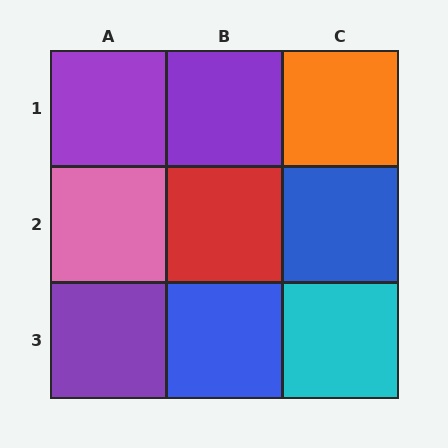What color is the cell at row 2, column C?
Blue.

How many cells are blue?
2 cells are blue.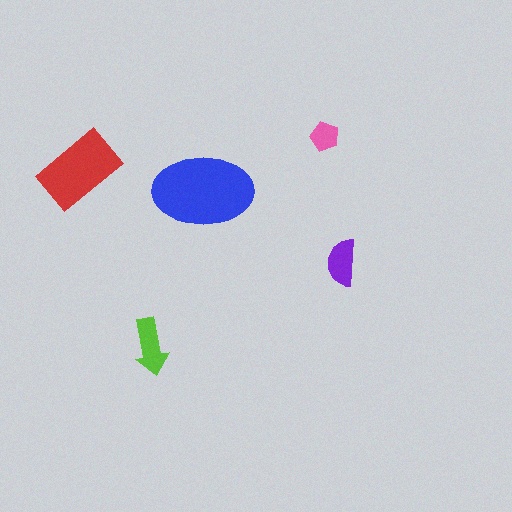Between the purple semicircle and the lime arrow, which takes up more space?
The lime arrow.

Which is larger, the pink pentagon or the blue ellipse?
The blue ellipse.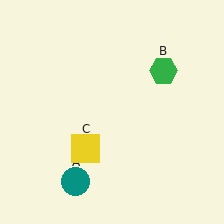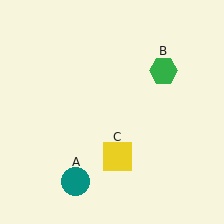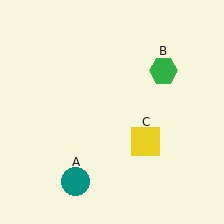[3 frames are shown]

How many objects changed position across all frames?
1 object changed position: yellow square (object C).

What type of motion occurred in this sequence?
The yellow square (object C) rotated counterclockwise around the center of the scene.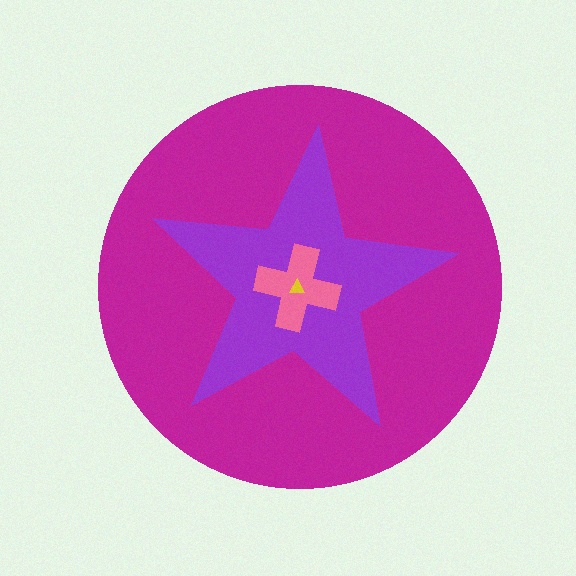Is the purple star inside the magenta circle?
Yes.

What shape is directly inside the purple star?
The pink cross.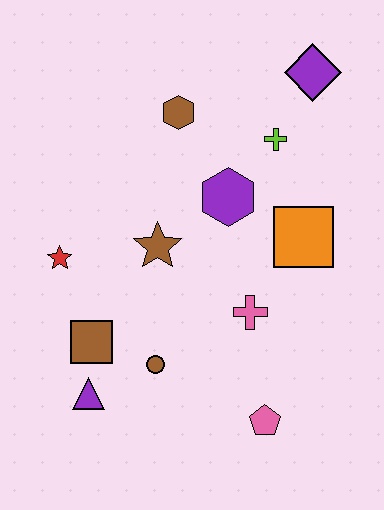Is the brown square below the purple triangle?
No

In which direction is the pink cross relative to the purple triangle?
The pink cross is to the right of the purple triangle.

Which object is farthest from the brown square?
The purple diamond is farthest from the brown square.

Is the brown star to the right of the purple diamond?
No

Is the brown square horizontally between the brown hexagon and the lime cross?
No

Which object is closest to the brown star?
The purple hexagon is closest to the brown star.